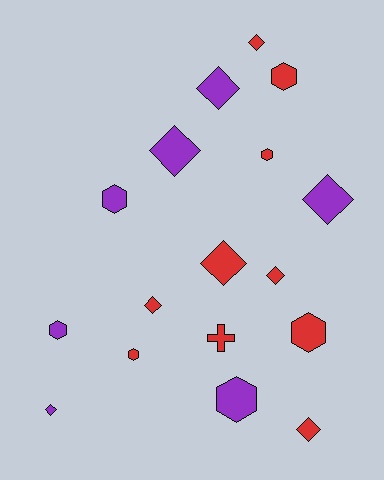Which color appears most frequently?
Red, with 10 objects.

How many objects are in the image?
There are 17 objects.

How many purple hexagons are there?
There are 3 purple hexagons.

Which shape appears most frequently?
Diamond, with 9 objects.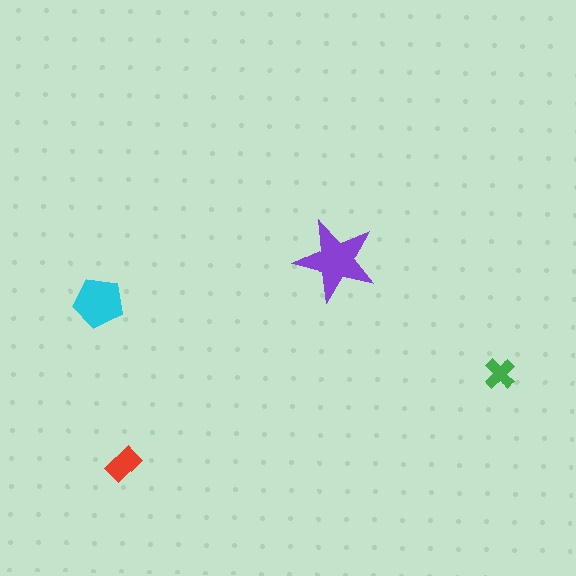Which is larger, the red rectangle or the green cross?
The red rectangle.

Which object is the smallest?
The green cross.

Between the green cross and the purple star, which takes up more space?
The purple star.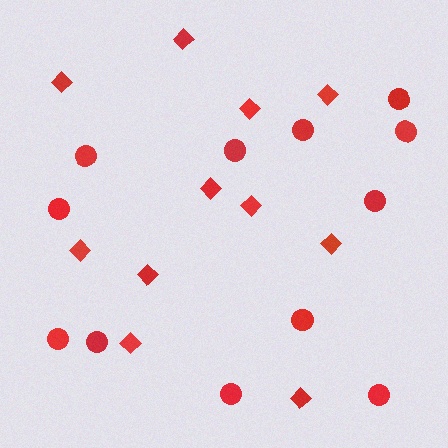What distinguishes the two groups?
There are 2 groups: one group of diamonds (11) and one group of circles (12).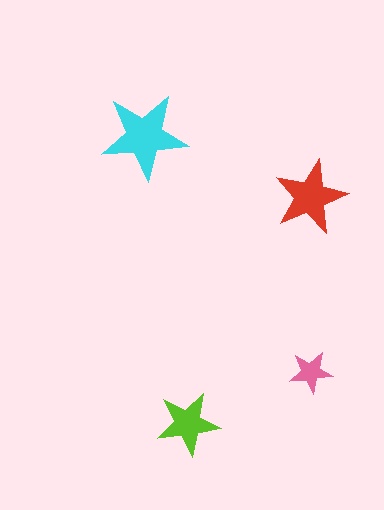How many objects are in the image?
There are 4 objects in the image.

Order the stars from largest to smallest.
the cyan one, the red one, the lime one, the pink one.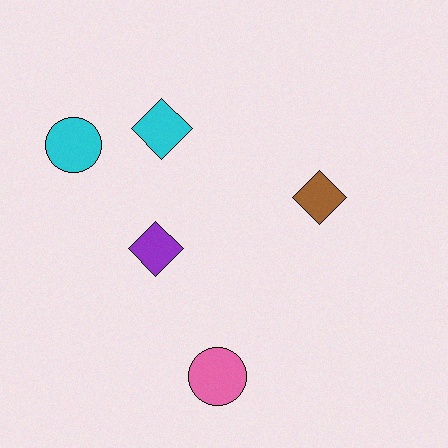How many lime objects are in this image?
There are no lime objects.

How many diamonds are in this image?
There are 3 diamonds.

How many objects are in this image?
There are 5 objects.